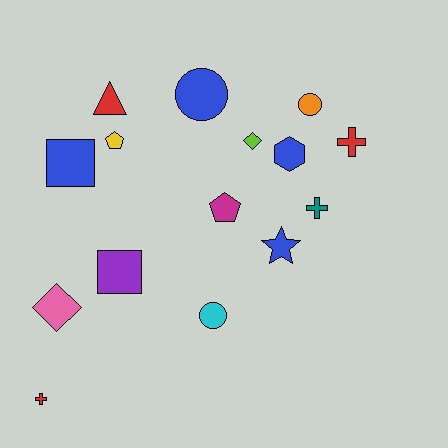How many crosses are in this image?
There are 3 crosses.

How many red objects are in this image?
There are 3 red objects.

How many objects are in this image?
There are 15 objects.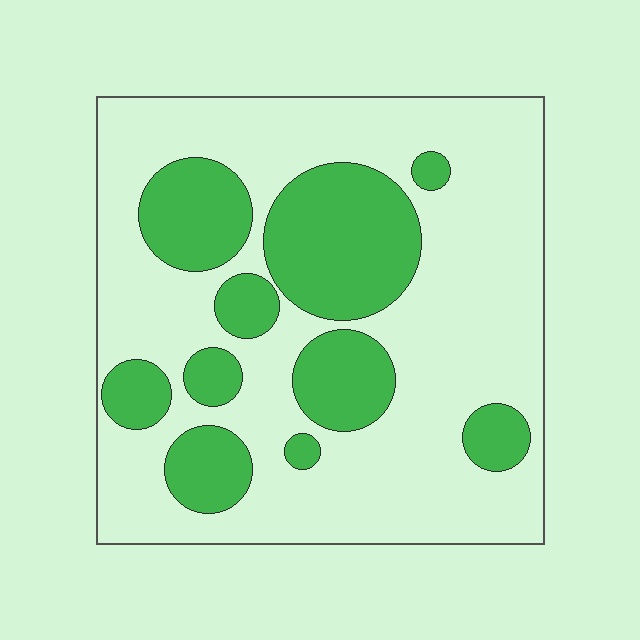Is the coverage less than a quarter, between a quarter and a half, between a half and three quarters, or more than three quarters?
Between a quarter and a half.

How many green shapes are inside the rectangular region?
10.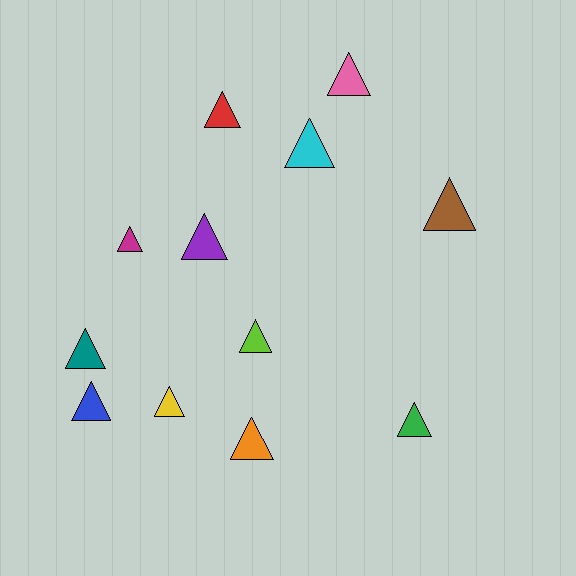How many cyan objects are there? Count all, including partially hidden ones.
There is 1 cyan object.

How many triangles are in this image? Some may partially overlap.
There are 12 triangles.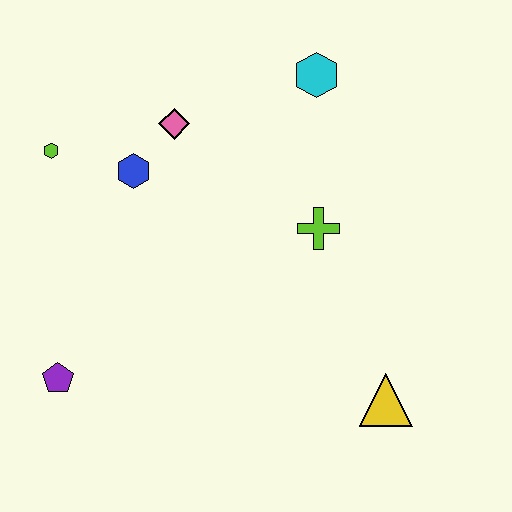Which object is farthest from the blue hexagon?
The yellow triangle is farthest from the blue hexagon.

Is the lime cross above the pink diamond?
No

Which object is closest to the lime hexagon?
The blue hexagon is closest to the lime hexagon.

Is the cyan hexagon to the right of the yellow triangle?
No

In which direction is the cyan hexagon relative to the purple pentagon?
The cyan hexagon is above the purple pentagon.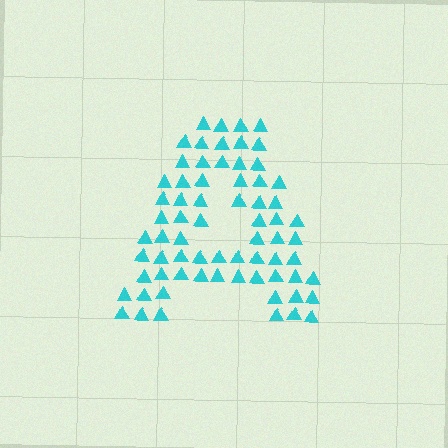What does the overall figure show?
The overall figure shows the letter A.